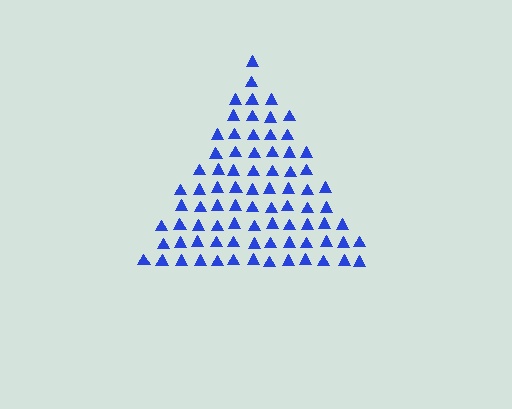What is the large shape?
The large shape is a triangle.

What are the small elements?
The small elements are triangles.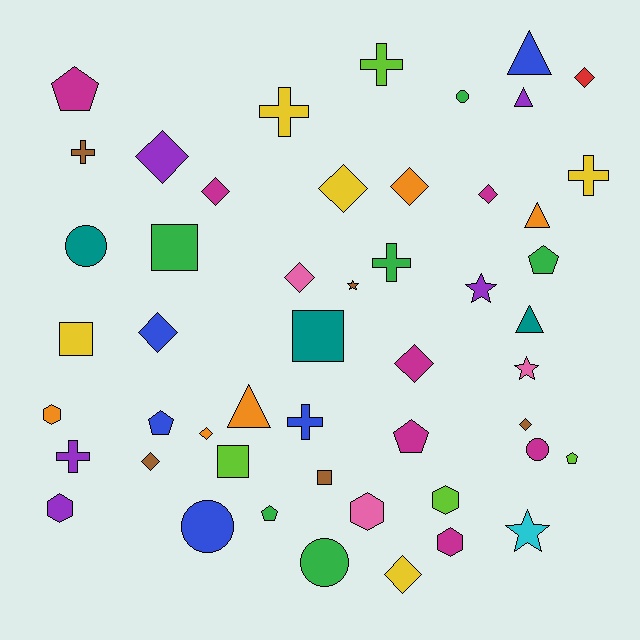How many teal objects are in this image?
There are 3 teal objects.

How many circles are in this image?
There are 5 circles.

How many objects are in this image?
There are 50 objects.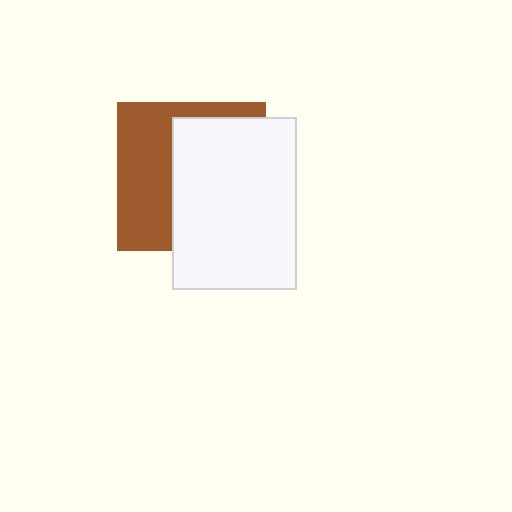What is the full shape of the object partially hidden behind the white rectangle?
The partially hidden object is a brown square.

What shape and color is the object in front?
The object in front is a white rectangle.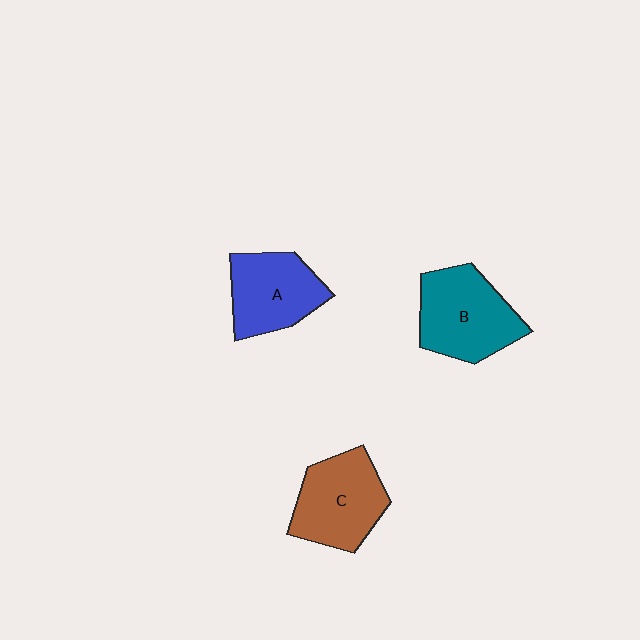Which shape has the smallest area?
Shape A (blue).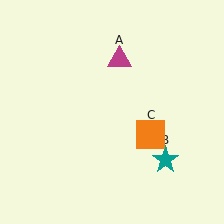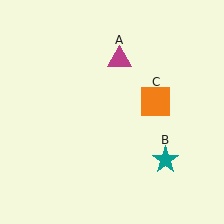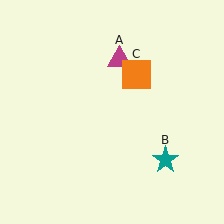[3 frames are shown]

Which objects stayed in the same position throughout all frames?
Magenta triangle (object A) and teal star (object B) remained stationary.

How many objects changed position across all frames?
1 object changed position: orange square (object C).